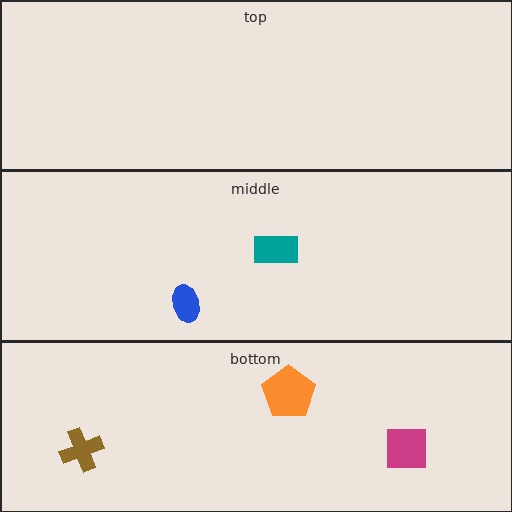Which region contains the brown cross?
The bottom region.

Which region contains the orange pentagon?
The bottom region.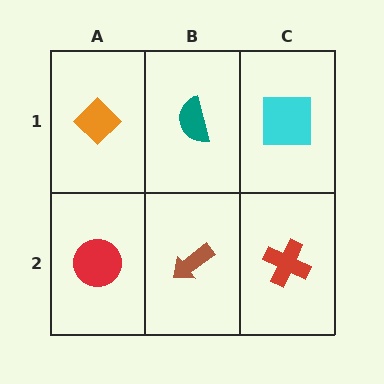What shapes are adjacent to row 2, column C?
A cyan square (row 1, column C), a brown arrow (row 2, column B).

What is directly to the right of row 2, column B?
A red cross.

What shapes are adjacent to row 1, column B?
A brown arrow (row 2, column B), an orange diamond (row 1, column A), a cyan square (row 1, column C).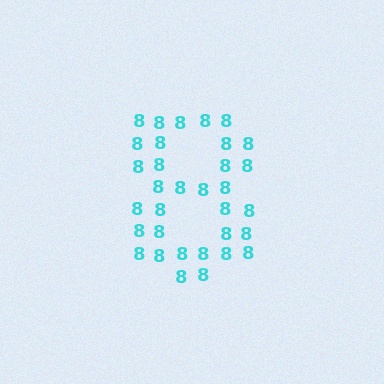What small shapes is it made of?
It is made of small digit 8's.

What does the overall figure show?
The overall figure shows the digit 8.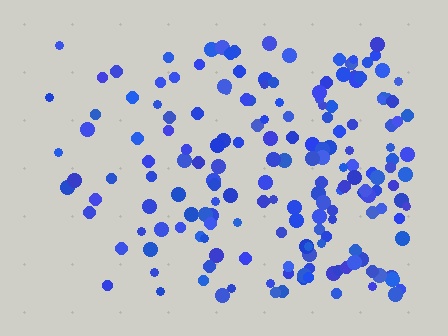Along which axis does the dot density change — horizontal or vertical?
Horizontal.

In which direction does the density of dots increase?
From left to right, with the right side densest.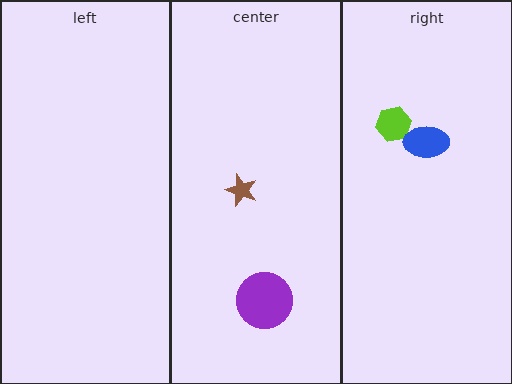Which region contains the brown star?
The center region.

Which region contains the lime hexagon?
The right region.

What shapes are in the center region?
The brown star, the purple circle.